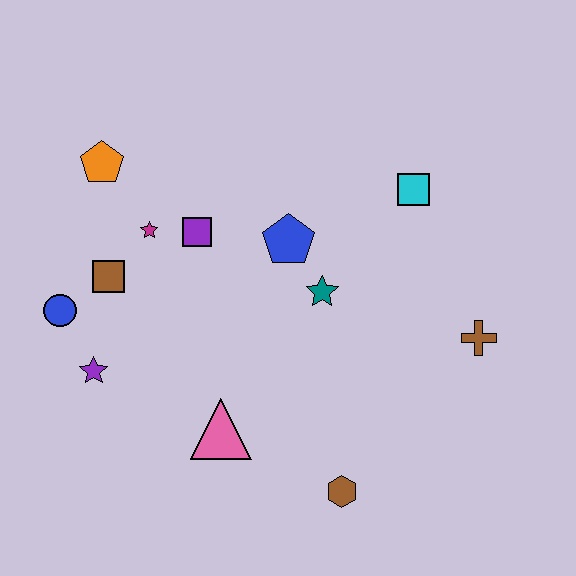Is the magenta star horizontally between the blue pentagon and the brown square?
Yes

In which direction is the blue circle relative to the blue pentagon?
The blue circle is to the left of the blue pentagon.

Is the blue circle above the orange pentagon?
No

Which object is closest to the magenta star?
The purple square is closest to the magenta star.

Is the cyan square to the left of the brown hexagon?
No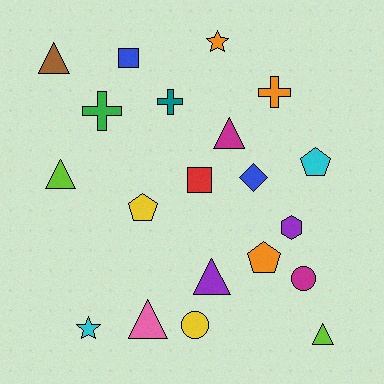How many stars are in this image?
There are 2 stars.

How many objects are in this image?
There are 20 objects.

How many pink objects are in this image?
There is 1 pink object.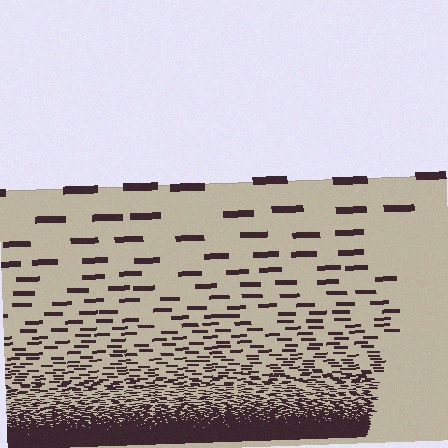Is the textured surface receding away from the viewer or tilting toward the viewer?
The surface appears to tilt toward the viewer. Texture elements get larger and sparser toward the top.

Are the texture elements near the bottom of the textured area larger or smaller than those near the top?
Smaller. The gradient is inverted — elements near the bottom are smaller and denser.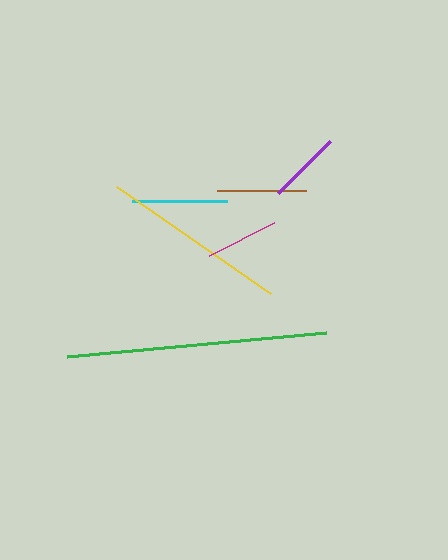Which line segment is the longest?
The green line is the longest at approximately 260 pixels.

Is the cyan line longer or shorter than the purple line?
The cyan line is longer than the purple line.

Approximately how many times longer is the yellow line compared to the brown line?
The yellow line is approximately 2.1 times the length of the brown line.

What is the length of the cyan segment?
The cyan segment is approximately 95 pixels long.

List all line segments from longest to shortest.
From longest to shortest: green, yellow, cyan, brown, purple, magenta.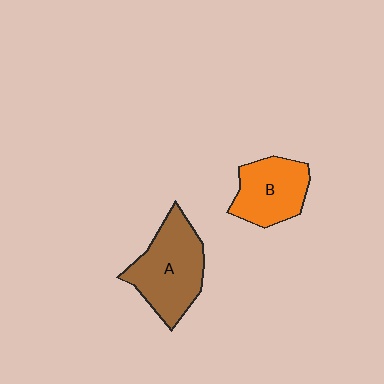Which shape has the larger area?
Shape A (brown).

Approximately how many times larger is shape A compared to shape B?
Approximately 1.3 times.